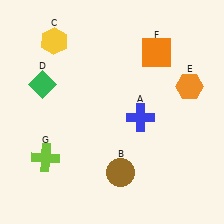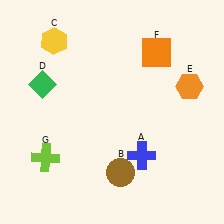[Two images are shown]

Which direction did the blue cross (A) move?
The blue cross (A) moved down.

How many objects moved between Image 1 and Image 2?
1 object moved between the two images.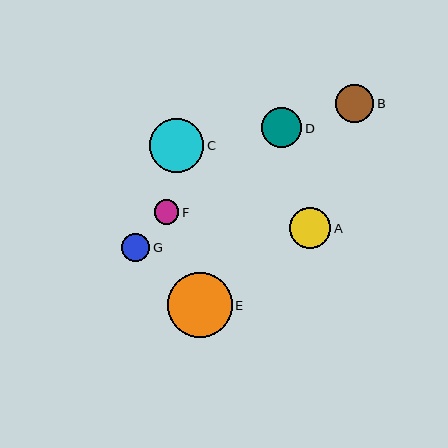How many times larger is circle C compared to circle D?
Circle C is approximately 1.4 times the size of circle D.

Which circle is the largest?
Circle E is the largest with a size of approximately 65 pixels.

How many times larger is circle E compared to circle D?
Circle E is approximately 1.6 times the size of circle D.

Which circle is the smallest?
Circle F is the smallest with a size of approximately 24 pixels.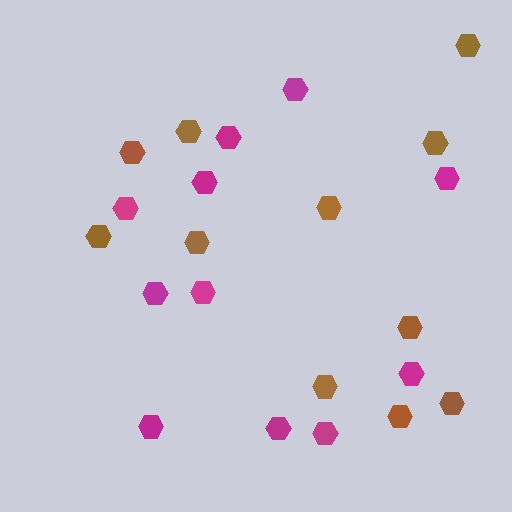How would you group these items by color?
There are 2 groups: one group of magenta hexagons (11) and one group of brown hexagons (11).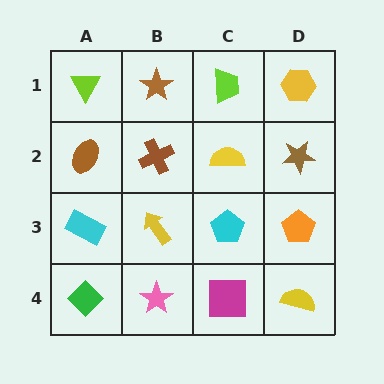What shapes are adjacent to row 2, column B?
A brown star (row 1, column B), a yellow arrow (row 3, column B), a brown ellipse (row 2, column A), a yellow semicircle (row 2, column C).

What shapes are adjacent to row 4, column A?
A cyan rectangle (row 3, column A), a pink star (row 4, column B).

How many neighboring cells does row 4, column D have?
2.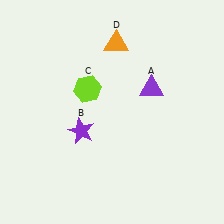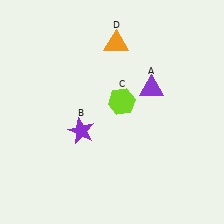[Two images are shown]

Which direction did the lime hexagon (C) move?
The lime hexagon (C) moved right.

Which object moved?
The lime hexagon (C) moved right.